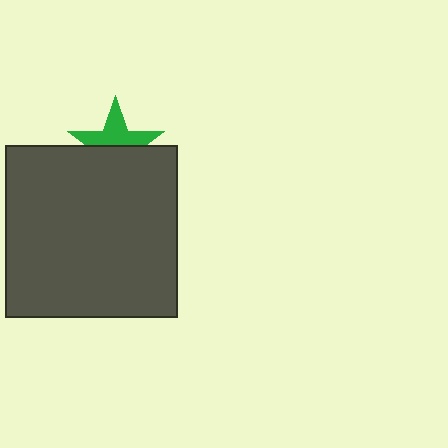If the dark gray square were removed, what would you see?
You would see the complete green star.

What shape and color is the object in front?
The object in front is a dark gray square.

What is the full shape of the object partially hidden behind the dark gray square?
The partially hidden object is a green star.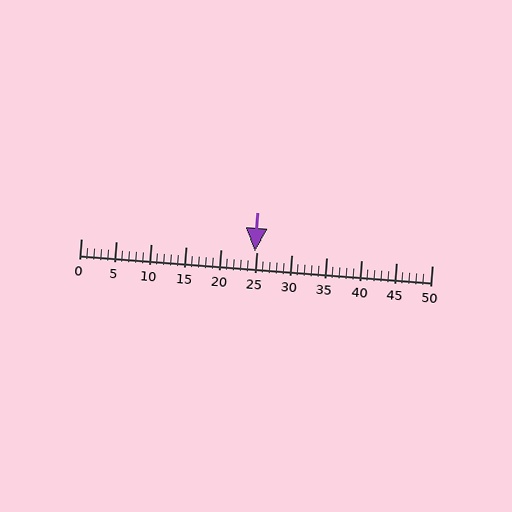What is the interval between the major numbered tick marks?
The major tick marks are spaced 5 units apart.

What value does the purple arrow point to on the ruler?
The purple arrow points to approximately 25.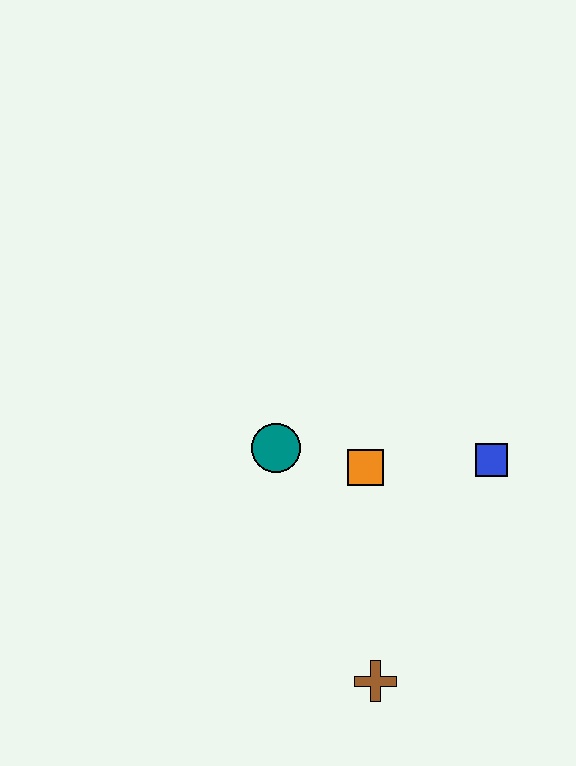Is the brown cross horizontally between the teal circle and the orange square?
No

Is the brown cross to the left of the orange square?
No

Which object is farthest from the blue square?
The brown cross is farthest from the blue square.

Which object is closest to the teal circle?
The orange square is closest to the teal circle.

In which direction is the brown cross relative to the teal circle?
The brown cross is below the teal circle.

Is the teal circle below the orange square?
No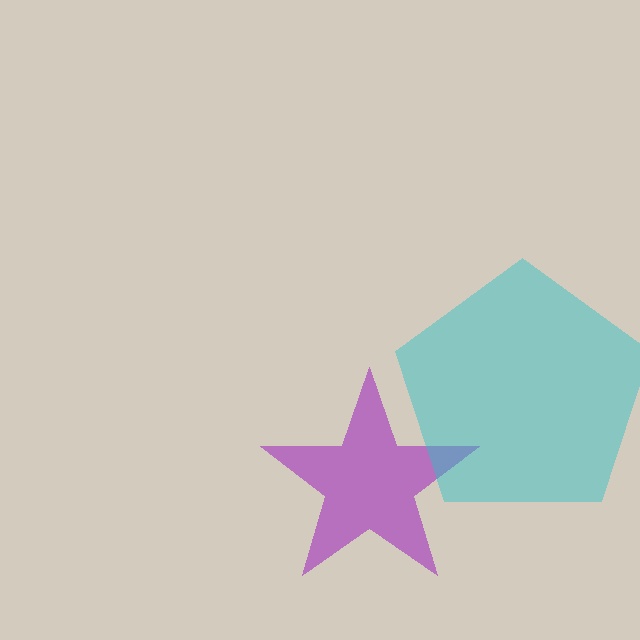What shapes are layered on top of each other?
The layered shapes are: a purple star, a cyan pentagon.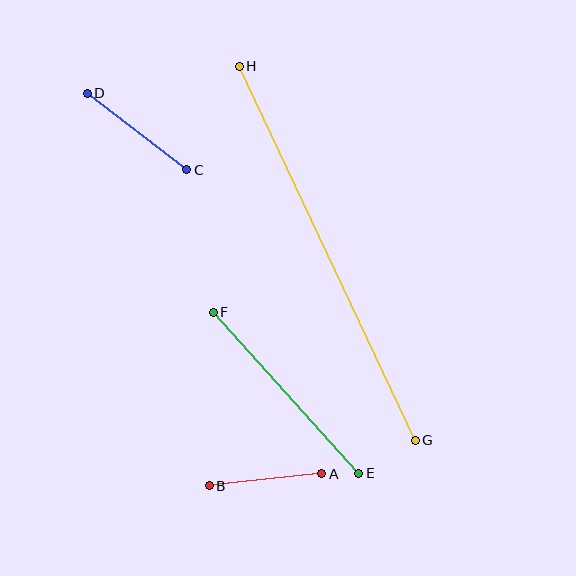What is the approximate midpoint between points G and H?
The midpoint is at approximately (327, 253) pixels.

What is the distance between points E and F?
The distance is approximately 217 pixels.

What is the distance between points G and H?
The distance is approximately 414 pixels.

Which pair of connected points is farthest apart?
Points G and H are farthest apart.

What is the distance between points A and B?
The distance is approximately 113 pixels.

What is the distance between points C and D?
The distance is approximately 125 pixels.